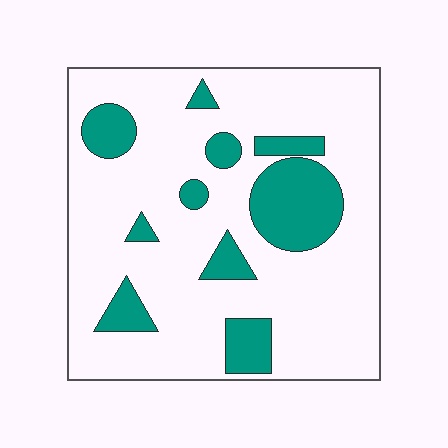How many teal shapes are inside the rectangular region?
10.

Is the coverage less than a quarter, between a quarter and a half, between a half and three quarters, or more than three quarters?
Less than a quarter.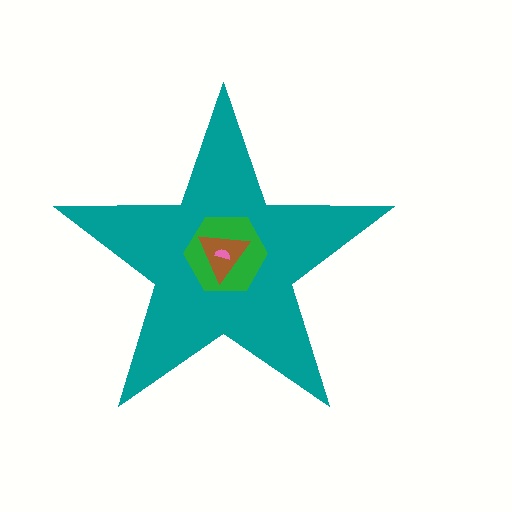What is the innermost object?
The pink semicircle.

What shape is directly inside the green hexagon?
The brown triangle.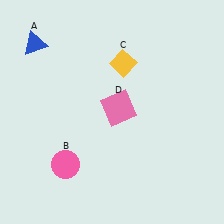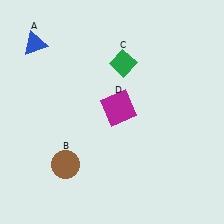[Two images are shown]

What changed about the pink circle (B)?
In Image 1, B is pink. In Image 2, it changed to brown.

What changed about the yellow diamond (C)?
In Image 1, C is yellow. In Image 2, it changed to green.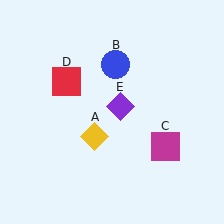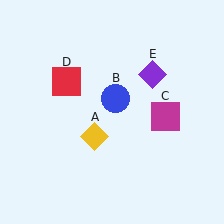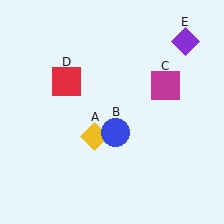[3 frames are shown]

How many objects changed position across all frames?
3 objects changed position: blue circle (object B), magenta square (object C), purple diamond (object E).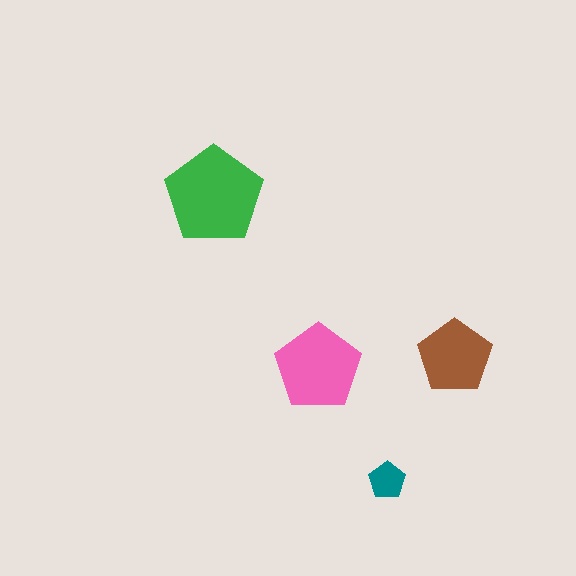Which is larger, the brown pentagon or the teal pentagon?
The brown one.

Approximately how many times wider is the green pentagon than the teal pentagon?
About 2.5 times wider.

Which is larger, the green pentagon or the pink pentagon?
The green one.